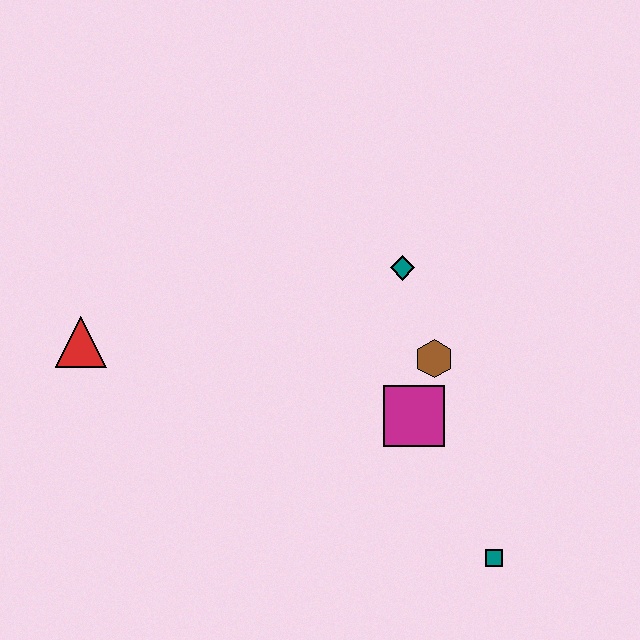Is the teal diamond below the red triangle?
No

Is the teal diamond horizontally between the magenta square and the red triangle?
Yes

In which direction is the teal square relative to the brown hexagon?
The teal square is below the brown hexagon.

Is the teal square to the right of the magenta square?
Yes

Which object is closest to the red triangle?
The teal diamond is closest to the red triangle.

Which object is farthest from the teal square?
The red triangle is farthest from the teal square.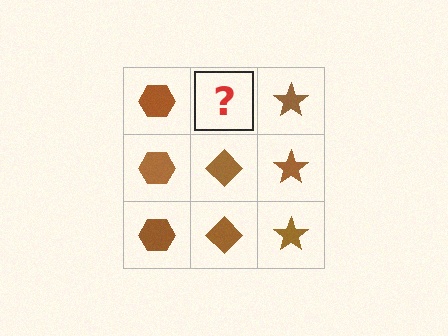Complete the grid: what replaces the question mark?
The question mark should be replaced with a brown diamond.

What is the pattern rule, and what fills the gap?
The rule is that each column has a consistent shape. The gap should be filled with a brown diamond.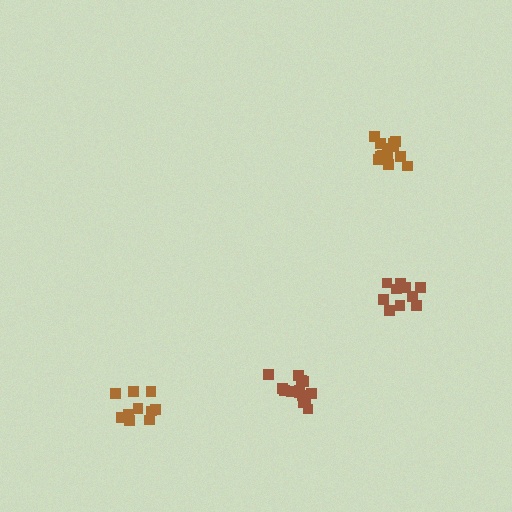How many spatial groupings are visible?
There are 4 spatial groupings.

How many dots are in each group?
Group 1: 10 dots, Group 2: 15 dots, Group 3: 10 dots, Group 4: 15 dots (50 total).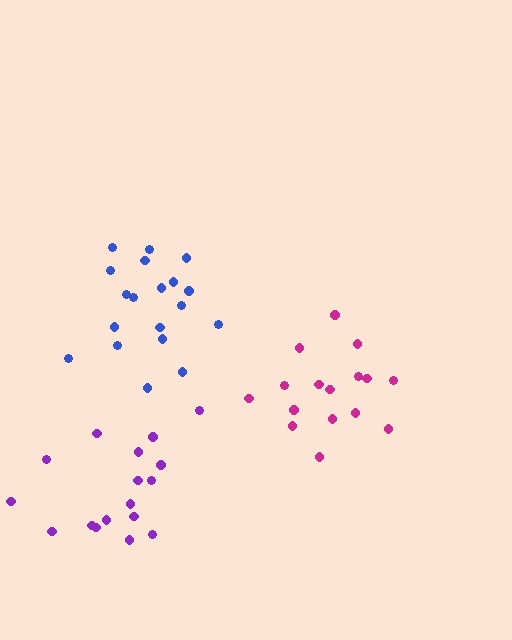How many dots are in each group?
Group 1: 17 dots, Group 2: 19 dots, Group 3: 16 dots (52 total).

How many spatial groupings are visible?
There are 3 spatial groupings.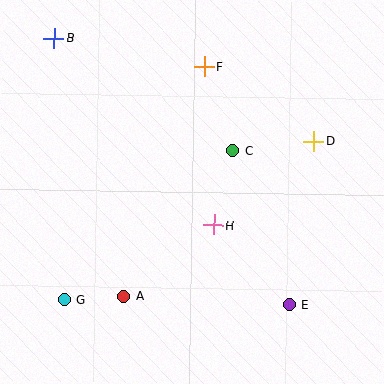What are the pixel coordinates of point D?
Point D is at (314, 141).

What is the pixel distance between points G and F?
The distance between G and F is 271 pixels.